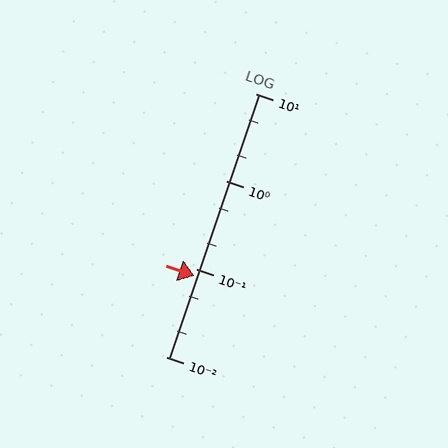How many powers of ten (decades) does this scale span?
The scale spans 3 decades, from 0.01 to 10.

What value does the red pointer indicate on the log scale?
The pointer indicates approximately 0.083.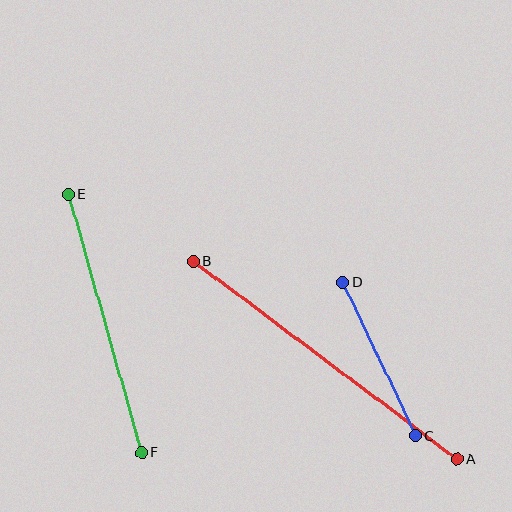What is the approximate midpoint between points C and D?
The midpoint is at approximately (379, 359) pixels.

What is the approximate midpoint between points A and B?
The midpoint is at approximately (325, 360) pixels.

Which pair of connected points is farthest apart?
Points A and B are farthest apart.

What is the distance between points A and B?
The distance is approximately 330 pixels.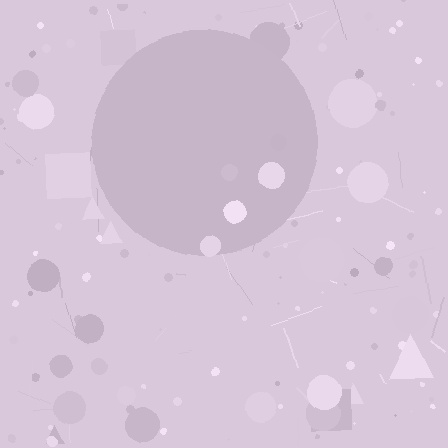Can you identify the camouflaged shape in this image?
The camouflaged shape is a circle.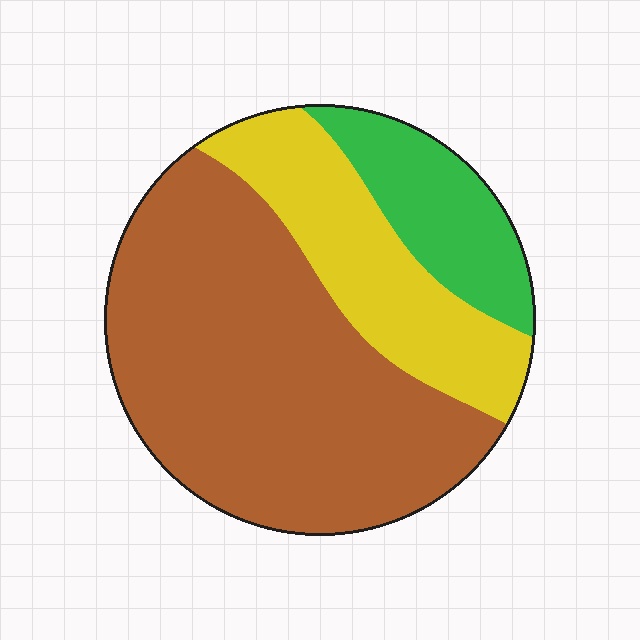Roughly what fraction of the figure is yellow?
Yellow takes up less than a quarter of the figure.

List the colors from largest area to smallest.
From largest to smallest: brown, yellow, green.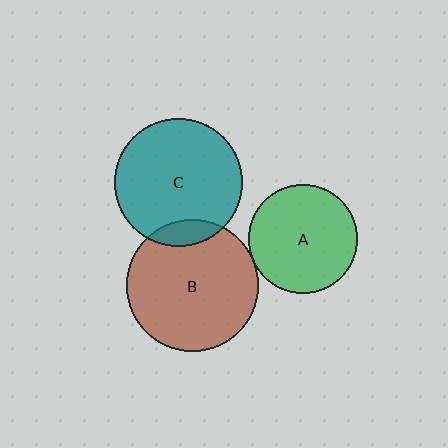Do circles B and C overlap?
Yes.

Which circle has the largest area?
Circle B (brown).